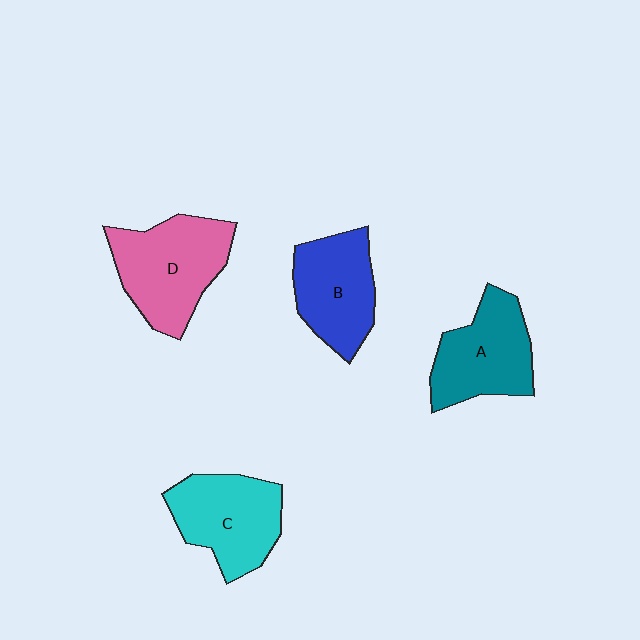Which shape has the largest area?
Shape D (pink).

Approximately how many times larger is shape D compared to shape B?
Approximately 1.2 times.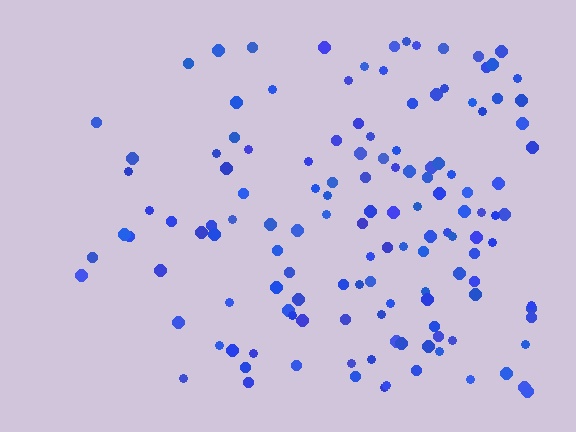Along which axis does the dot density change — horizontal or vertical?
Horizontal.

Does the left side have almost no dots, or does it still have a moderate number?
Still a moderate number, just noticeably fewer than the right.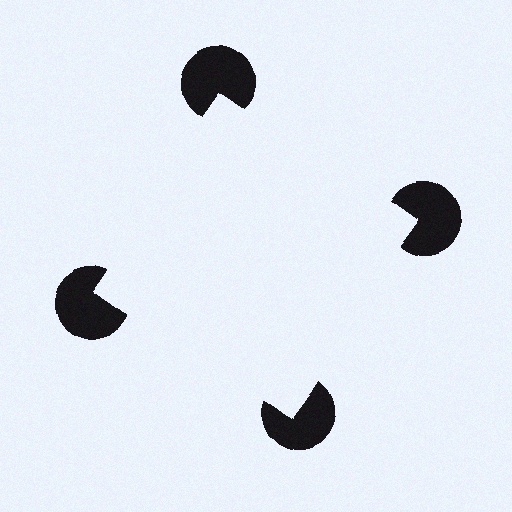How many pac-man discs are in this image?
There are 4 — one at each vertex of the illusory square.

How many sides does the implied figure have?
4 sides.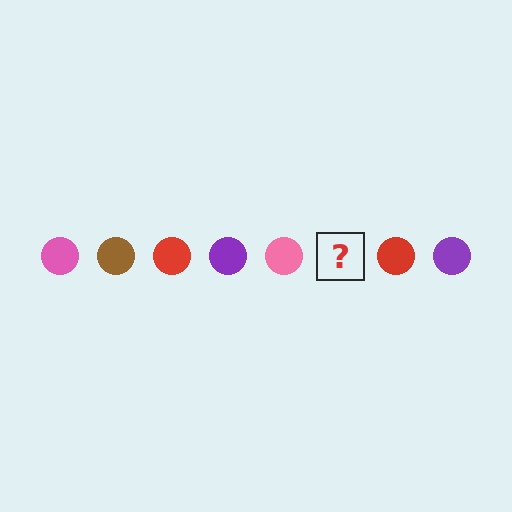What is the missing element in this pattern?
The missing element is a brown circle.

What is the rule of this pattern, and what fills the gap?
The rule is that the pattern cycles through pink, brown, red, purple circles. The gap should be filled with a brown circle.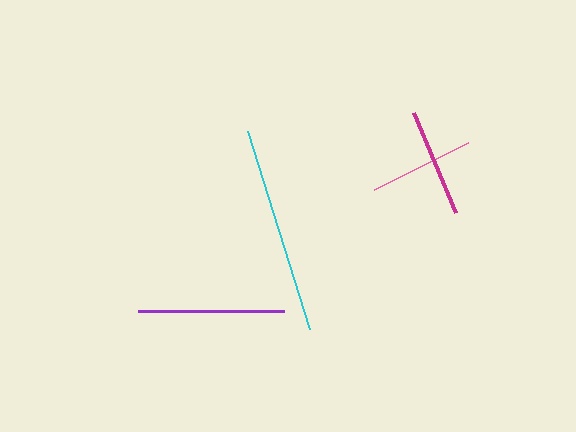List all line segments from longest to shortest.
From longest to shortest: cyan, purple, magenta, pink.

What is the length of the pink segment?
The pink segment is approximately 104 pixels long.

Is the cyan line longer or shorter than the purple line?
The cyan line is longer than the purple line.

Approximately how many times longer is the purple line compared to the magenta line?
The purple line is approximately 1.3 times the length of the magenta line.